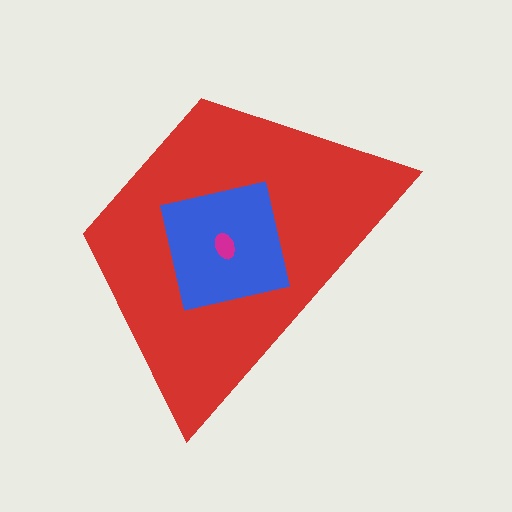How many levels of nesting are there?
3.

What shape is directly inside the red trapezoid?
The blue square.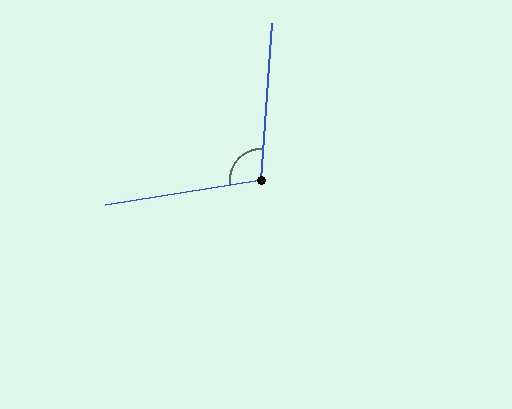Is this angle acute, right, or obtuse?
It is obtuse.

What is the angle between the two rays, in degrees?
Approximately 103 degrees.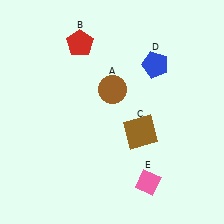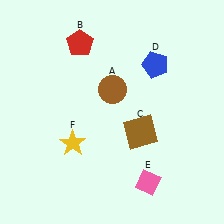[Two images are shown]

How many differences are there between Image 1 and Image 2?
There is 1 difference between the two images.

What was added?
A yellow star (F) was added in Image 2.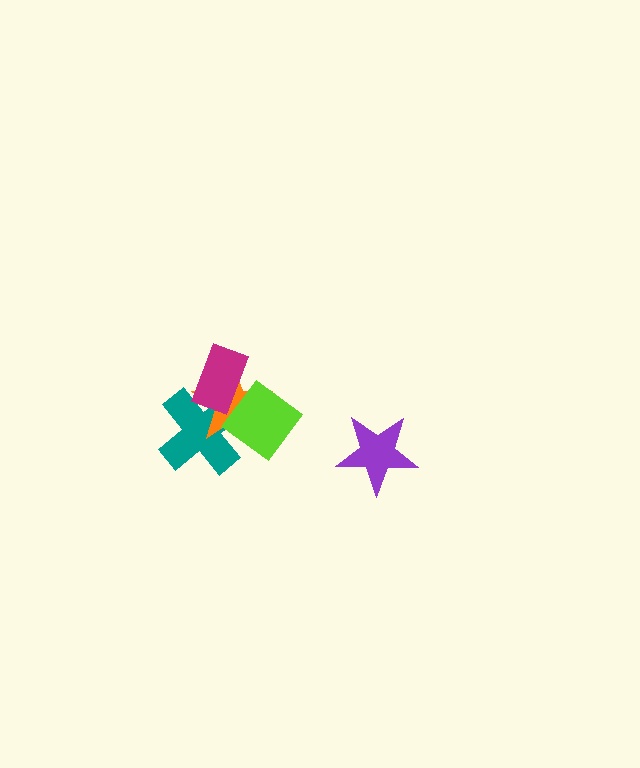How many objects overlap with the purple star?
0 objects overlap with the purple star.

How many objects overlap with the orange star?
3 objects overlap with the orange star.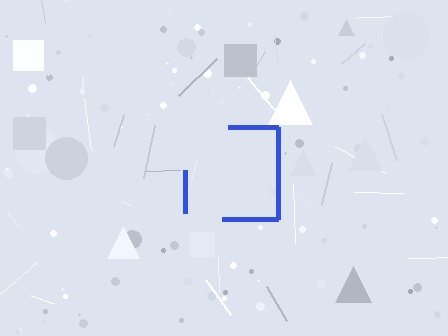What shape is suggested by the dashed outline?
The dashed outline suggests a square.